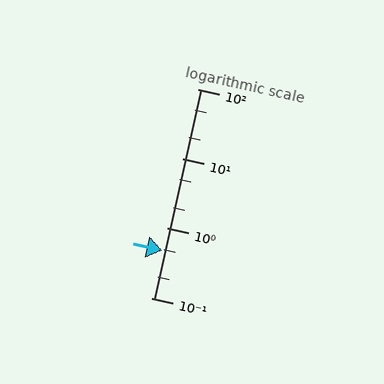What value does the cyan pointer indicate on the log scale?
The pointer indicates approximately 0.48.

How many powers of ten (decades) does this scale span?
The scale spans 3 decades, from 0.1 to 100.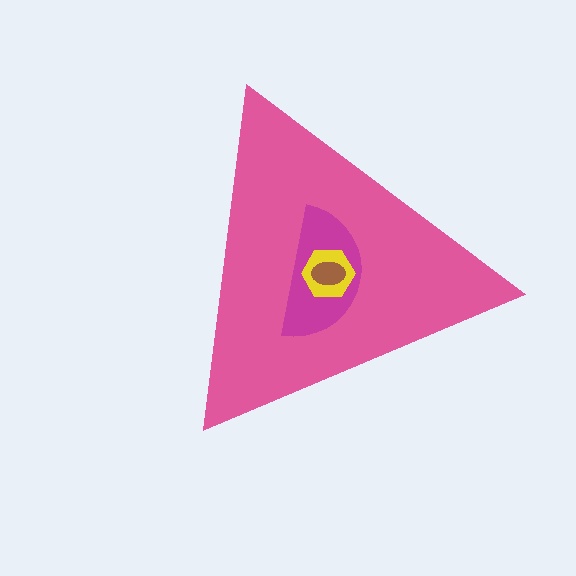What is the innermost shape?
The brown ellipse.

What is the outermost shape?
The pink triangle.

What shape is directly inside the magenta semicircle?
The yellow hexagon.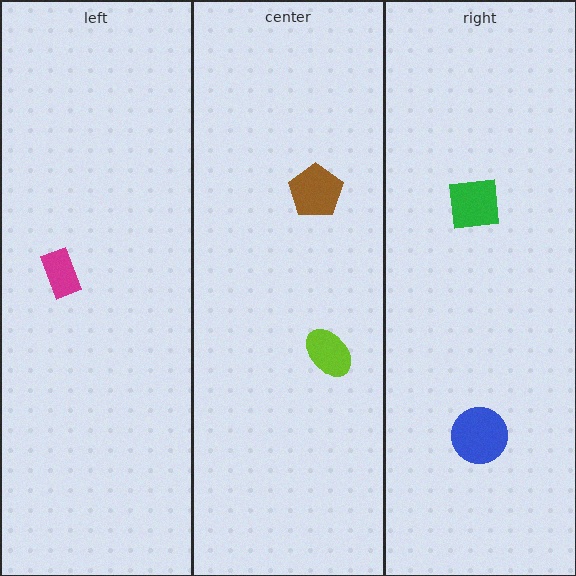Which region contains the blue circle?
The right region.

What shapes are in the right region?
The green square, the blue circle.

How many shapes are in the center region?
2.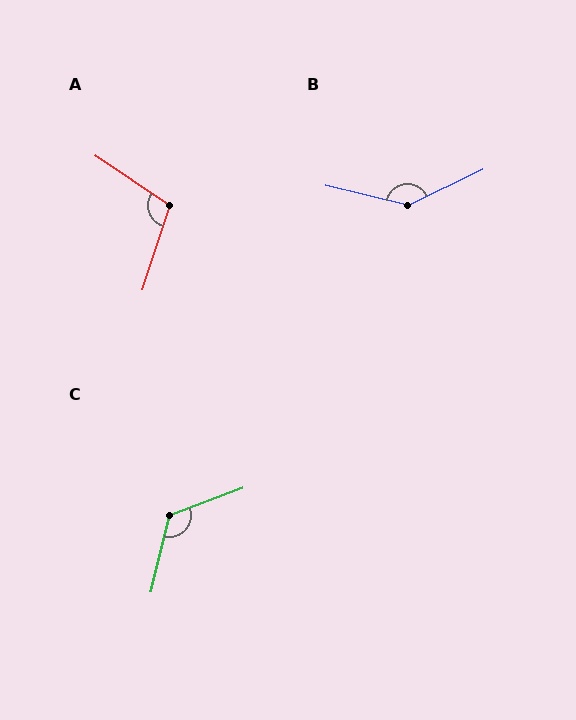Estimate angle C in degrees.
Approximately 124 degrees.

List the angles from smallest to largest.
A (106°), C (124°), B (141°).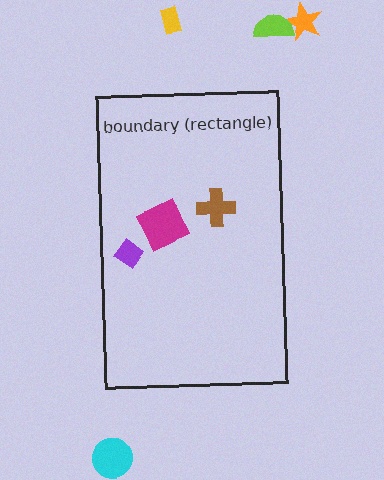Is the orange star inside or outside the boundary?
Outside.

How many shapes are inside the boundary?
3 inside, 4 outside.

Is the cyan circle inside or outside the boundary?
Outside.